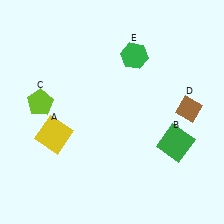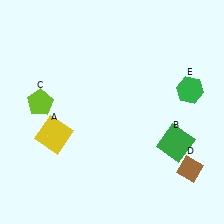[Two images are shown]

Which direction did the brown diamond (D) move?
The brown diamond (D) moved down.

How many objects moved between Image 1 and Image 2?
2 objects moved between the two images.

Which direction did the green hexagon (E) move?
The green hexagon (E) moved right.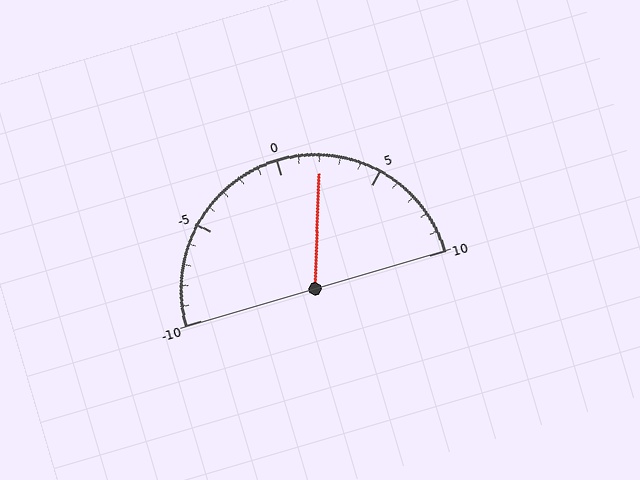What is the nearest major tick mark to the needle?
The nearest major tick mark is 0.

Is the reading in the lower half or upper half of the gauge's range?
The reading is in the upper half of the range (-10 to 10).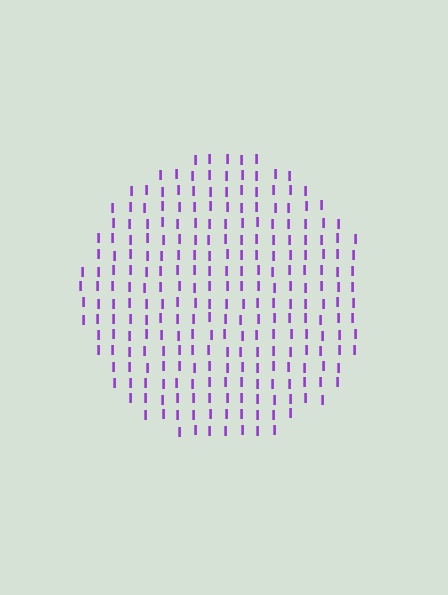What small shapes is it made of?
It is made of small letter I's.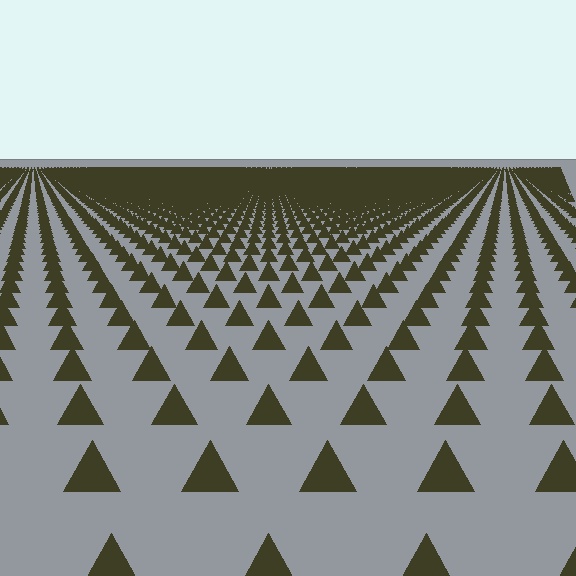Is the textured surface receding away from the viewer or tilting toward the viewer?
The surface is receding away from the viewer. Texture elements get smaller and denser toward the top.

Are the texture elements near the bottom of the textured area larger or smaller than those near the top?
Larger. Near the bottom, elements are closer to the viewer and appear at a bigger on-screen size.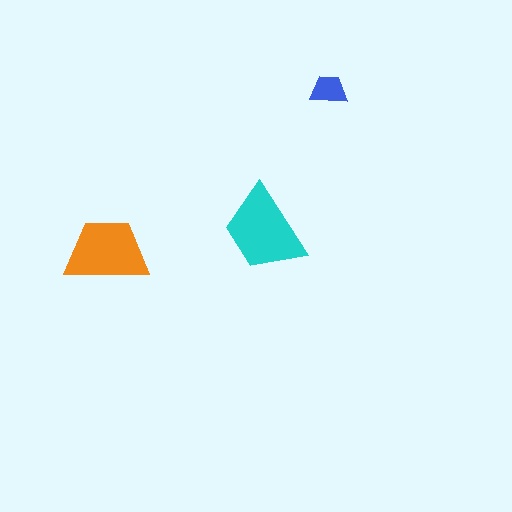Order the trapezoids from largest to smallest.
the cyan one, the orange one, the blue one.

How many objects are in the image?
There are 3 objects in the image.